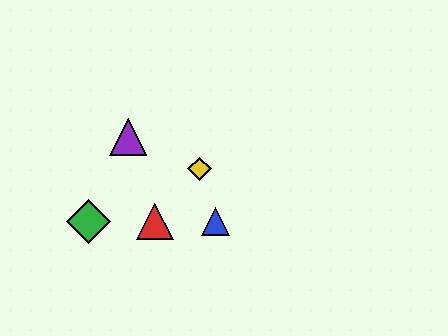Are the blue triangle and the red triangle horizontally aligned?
Yes, both are at y≈221.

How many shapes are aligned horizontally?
3 shapes (the red triangle, the blue triangle, the green diamond) are aligned horizontally.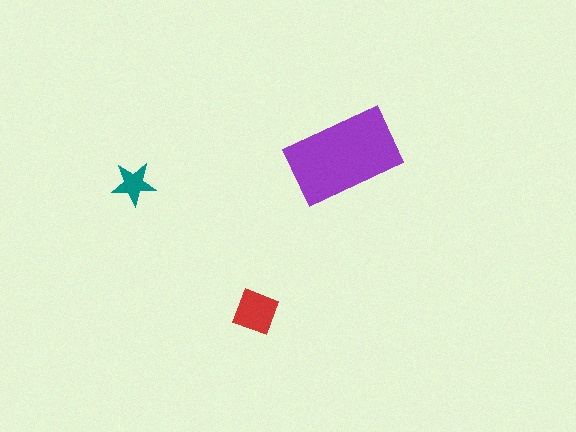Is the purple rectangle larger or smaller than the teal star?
Larger.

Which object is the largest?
The purple rectangle.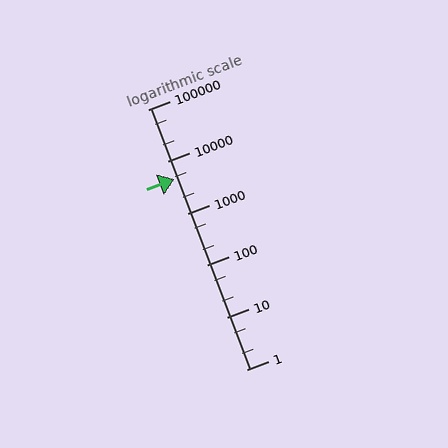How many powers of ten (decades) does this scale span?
The scale spans 5 decades, from 1 to 100000.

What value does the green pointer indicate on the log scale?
The pointer indicates approximately 4600.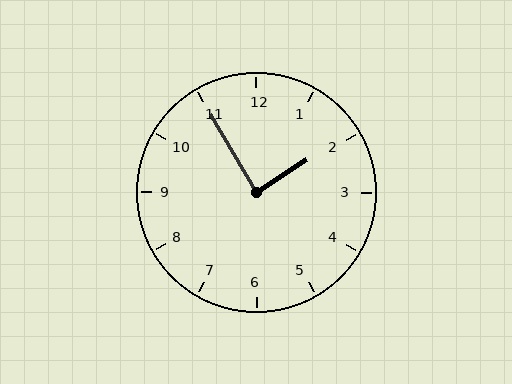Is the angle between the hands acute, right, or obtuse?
It is right.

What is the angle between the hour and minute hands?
Approximately 88 degrees.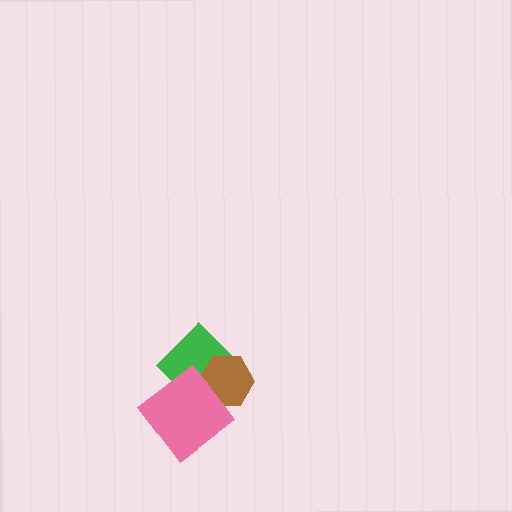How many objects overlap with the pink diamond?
2 objects overlap with the pink diamond.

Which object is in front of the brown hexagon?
The pink diamond is in front of the brown hexagon.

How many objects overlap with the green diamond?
2 objects overlap with the green diamond.